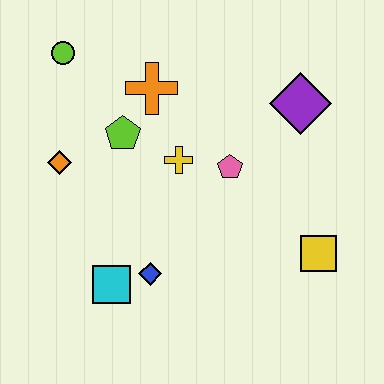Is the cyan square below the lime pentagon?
Yes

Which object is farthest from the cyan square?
The purple diamond is farthest from the cyan square.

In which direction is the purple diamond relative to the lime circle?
The purple diamond is to the right of the lime circle.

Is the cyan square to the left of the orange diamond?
No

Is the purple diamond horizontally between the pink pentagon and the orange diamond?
No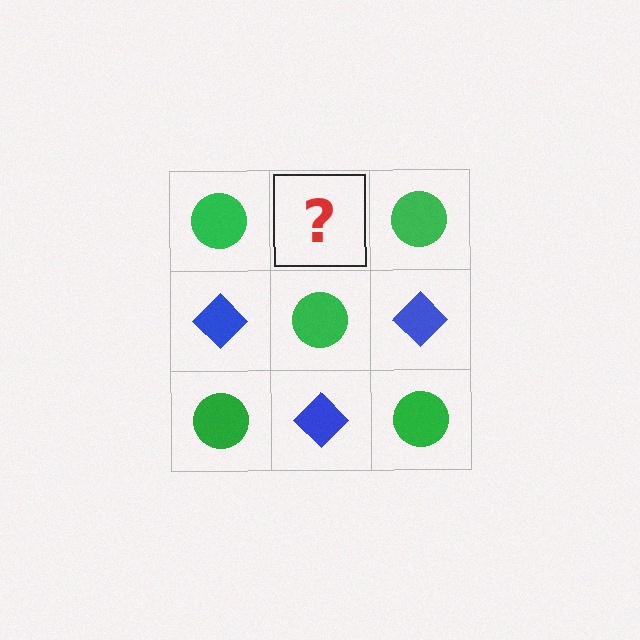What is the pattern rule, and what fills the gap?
The rule is that it alternates green circle and blue diamond in a checkerboard pattern. The gap should be filled with a blue diamond.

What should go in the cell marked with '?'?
The missing cell should contain a blue diamond.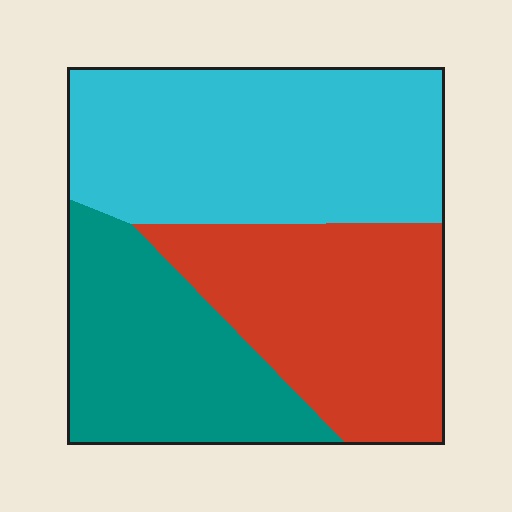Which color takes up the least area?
Teal, at roughly 25%.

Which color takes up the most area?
Cyan, at roughly 40%.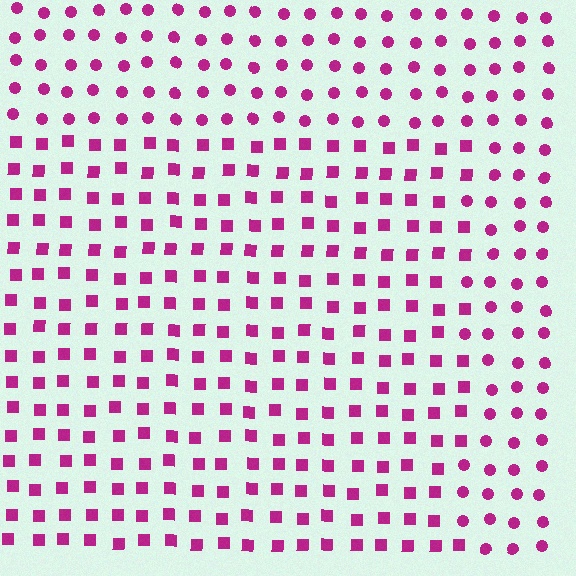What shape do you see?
I see a rectangle.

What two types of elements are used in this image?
The image uses squares inside the rectangle region and circles outside it.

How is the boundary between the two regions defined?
The boundary is defined by a change in element shape: squares inside vs. circles outside. All elements share the same color and spacing.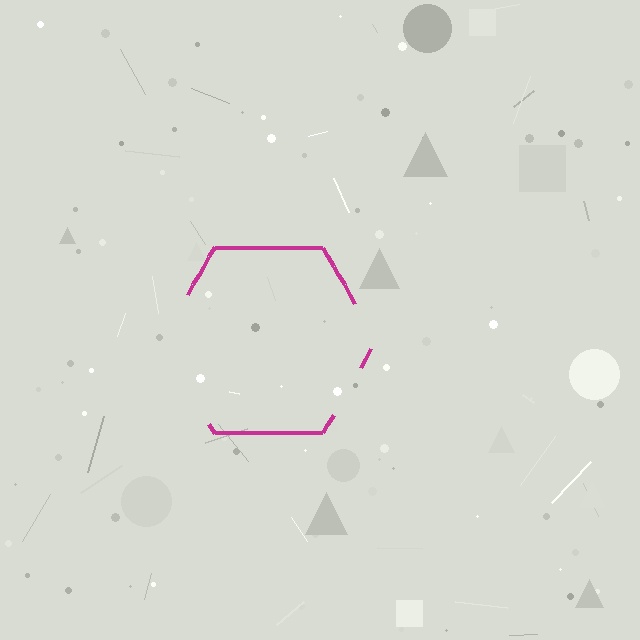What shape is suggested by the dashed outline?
The dashed outline suggests a hexagon.